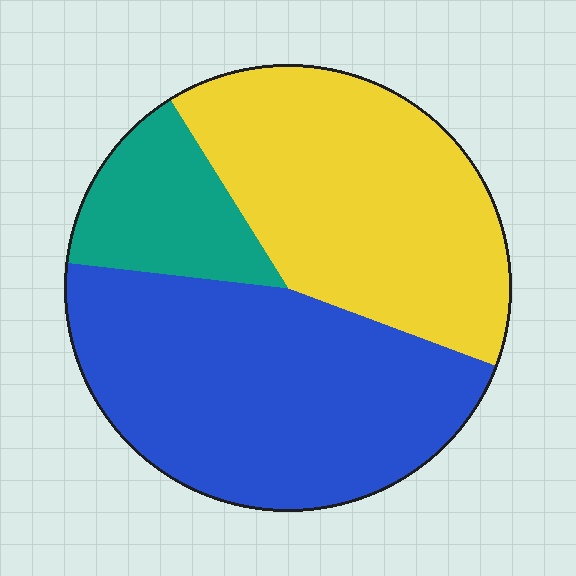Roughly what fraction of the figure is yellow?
Yellow takes up about two fifths (2/5) of the figure.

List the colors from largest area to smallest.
From largest to smallest: blue, yellow, teal.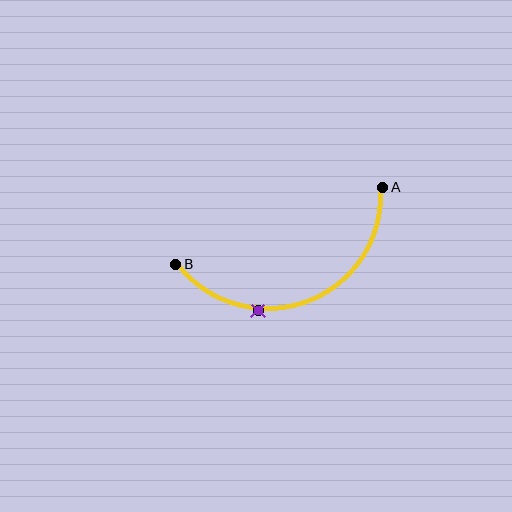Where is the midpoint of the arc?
The arc midpoint is the point on the curve farthest from the straight line joining A and B. It sits below that line.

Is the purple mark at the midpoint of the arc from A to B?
No. The purple mark lies on the arc but is closer to endpoint B. The arc midpoint would be at the point on the curve equidistant along the arc from both A and B.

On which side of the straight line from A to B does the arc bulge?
The arc bulges below the straight line connecting A and B.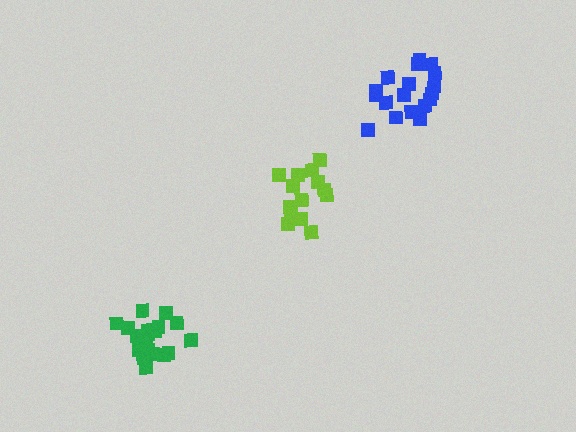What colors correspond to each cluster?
The clusters are colored: lime, blue, green.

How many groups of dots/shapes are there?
There are 3 groups.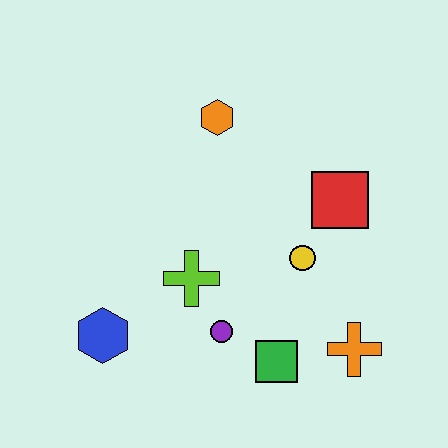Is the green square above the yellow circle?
No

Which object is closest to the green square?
The purple circle is closest to the green square.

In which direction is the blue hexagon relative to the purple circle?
The blue hexagon is to the left of the purple circle.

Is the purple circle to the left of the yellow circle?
Yes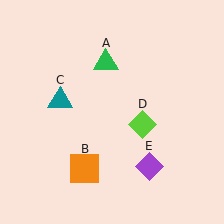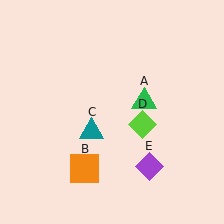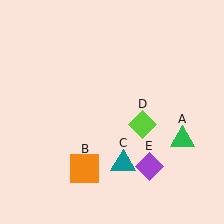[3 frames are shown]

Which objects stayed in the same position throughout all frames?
Orange square (object B) and lime diamond (object D) and purple diamond (object E) remained stationary.